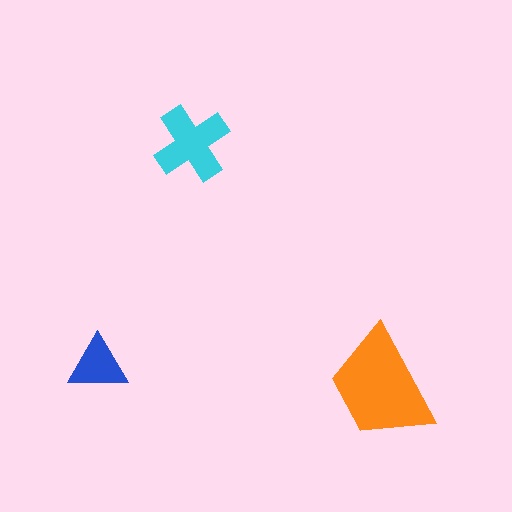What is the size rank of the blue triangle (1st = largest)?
3rd.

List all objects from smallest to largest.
The blue triangle, the cyan cross, the orange trapezoid.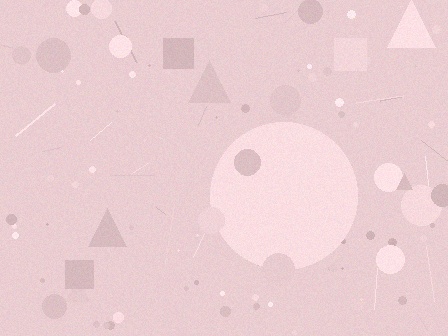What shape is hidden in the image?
A circle is hidden in the image.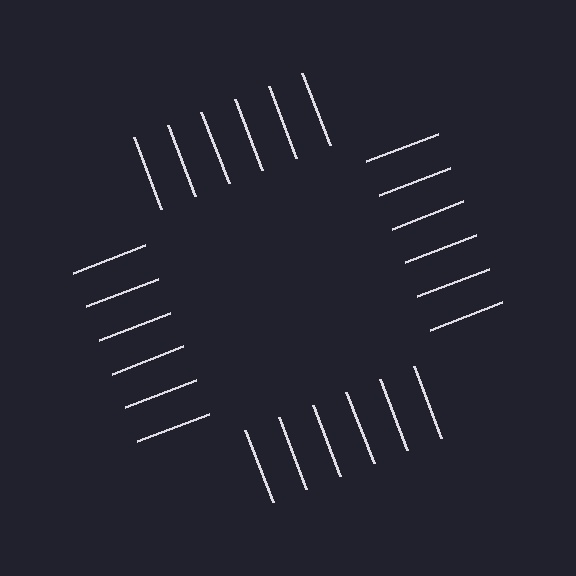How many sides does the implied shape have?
4 sides — the line-ends trace a square.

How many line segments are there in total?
24 — 6 along each of the 4 edges.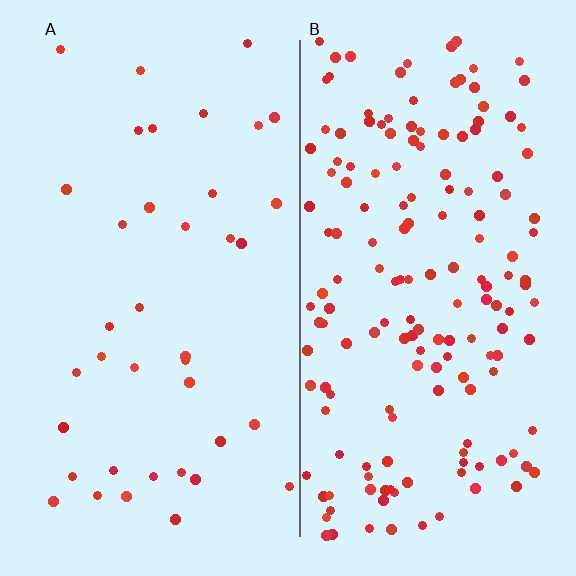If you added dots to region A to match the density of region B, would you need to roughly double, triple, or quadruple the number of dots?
Approximately quadruple.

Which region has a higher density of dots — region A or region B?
B (the right).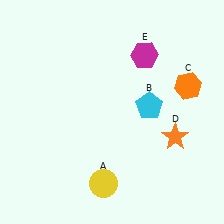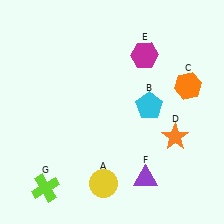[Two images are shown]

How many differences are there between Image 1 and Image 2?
There are 2 differences between the two images.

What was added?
A purple triangle (F), a lime cross (G) were added in Image 2.